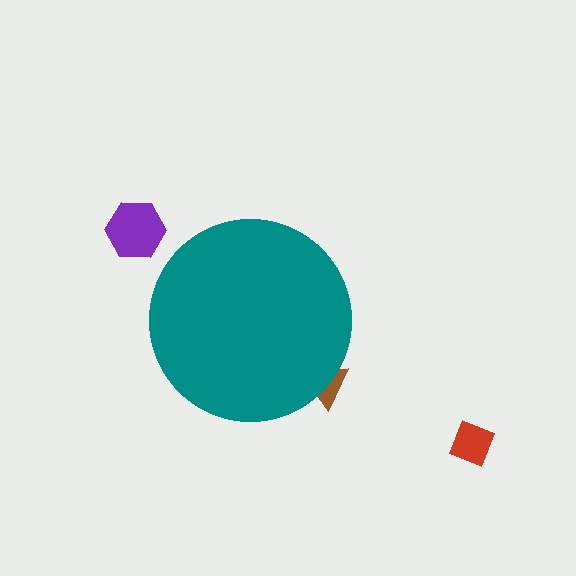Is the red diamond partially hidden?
No, the red diamond is fully visible.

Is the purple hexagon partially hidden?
No, the purple hexagon is fully visible.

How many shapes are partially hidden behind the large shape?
1 shape is partially hidden.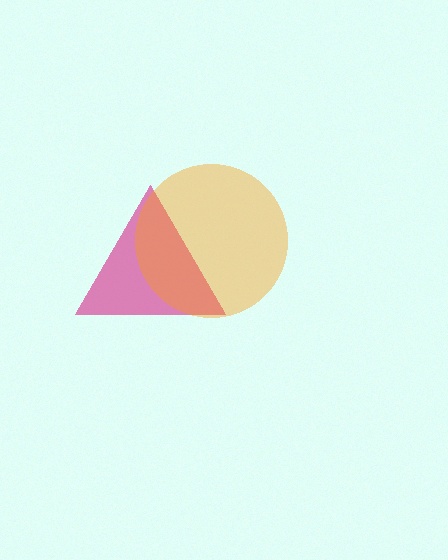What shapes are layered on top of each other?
The layered shapes are: a magenta triangle, an orange circle.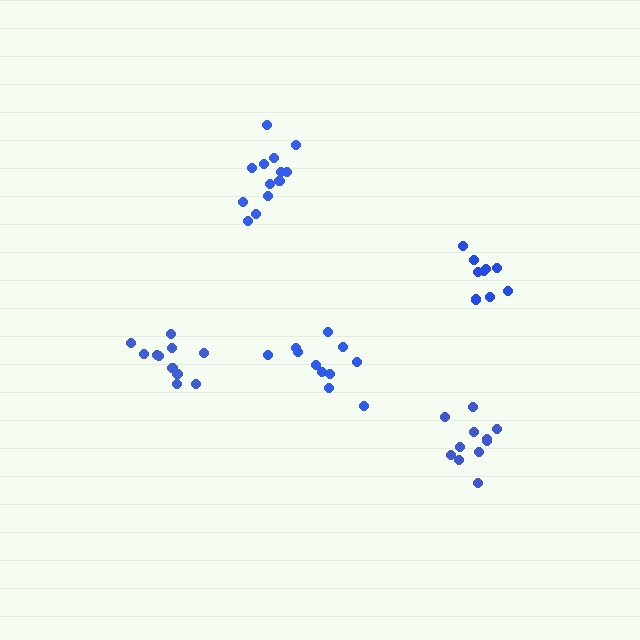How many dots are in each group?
Group 1: 11 dots, Group 2: 13 dots, Group 3: 9 dots, Group 4: 11 dots, Group 5: 11 dots (55 total).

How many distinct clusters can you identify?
There are 5 distinct clusters.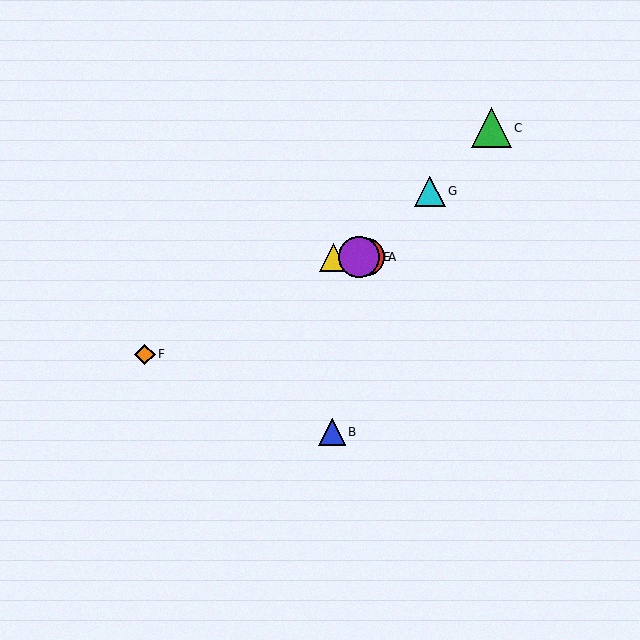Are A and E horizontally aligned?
Yes, both are at y≈257.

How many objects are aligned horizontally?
3 objects (A, D, E) are aligned horizontally.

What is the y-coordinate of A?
Object A is at y≈257.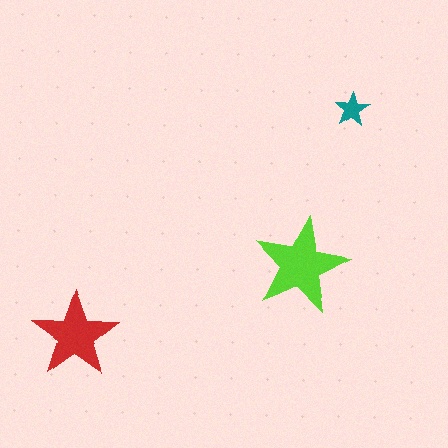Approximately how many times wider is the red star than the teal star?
About 2.5 times wider.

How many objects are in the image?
There are 3 objects in the image.